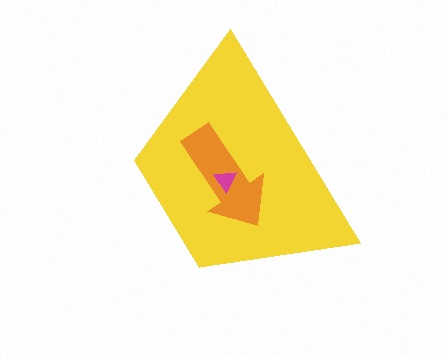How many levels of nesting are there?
3.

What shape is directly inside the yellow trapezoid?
The orange arrow.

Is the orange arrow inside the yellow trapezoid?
Yes.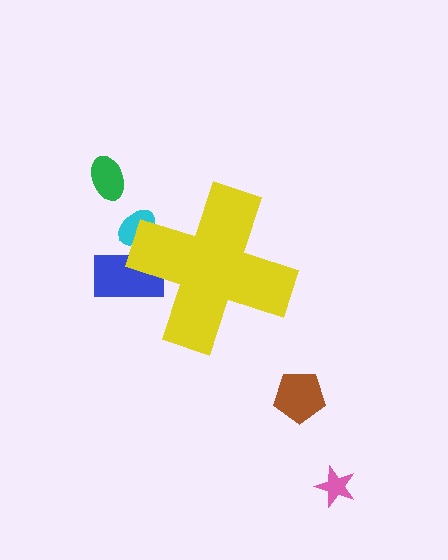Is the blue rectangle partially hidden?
Yes, the blue rectangle is partially hidden behind the yellow cross.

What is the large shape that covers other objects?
A yellow cross.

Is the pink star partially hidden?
No, the pink star is fully visible.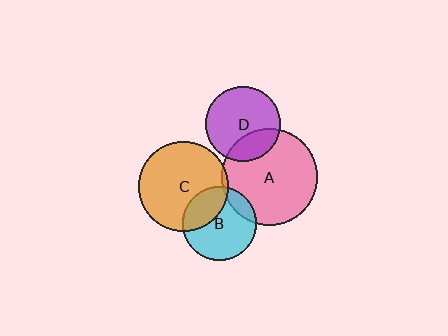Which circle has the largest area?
Circle A (pink).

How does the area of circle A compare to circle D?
Approximately 1.6 times.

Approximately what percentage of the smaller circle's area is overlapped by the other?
Approximately 15%.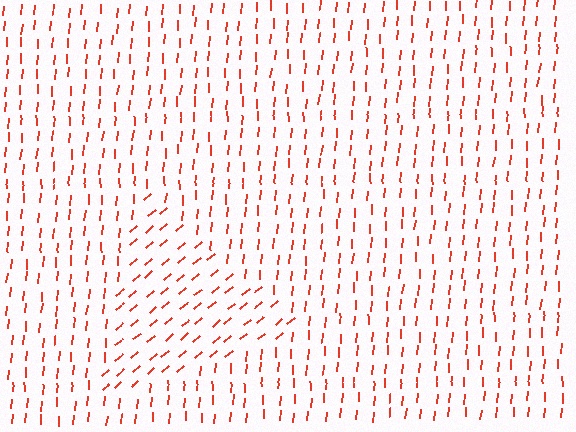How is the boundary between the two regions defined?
The boundary is defined purely by a change in line orientation (approximately 45 degrees difference). All lines are the same color and thickness.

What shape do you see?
I see a triangle.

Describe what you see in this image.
The image is filled with small red line segments. A triangle region in the image has lines oriented differently from the surrounding lines, creating a visible texture boundary.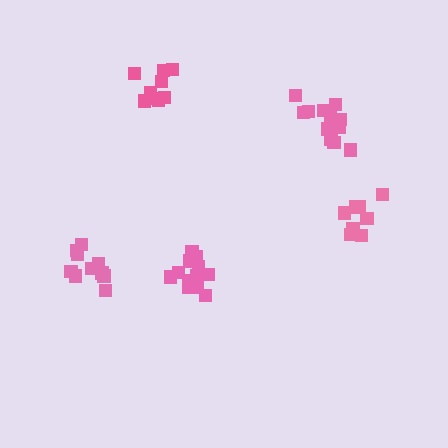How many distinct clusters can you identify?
There are 5 distinct clusters.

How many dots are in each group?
Group 1: 11 dots, Group 2: 13 dots, Group 3: 9 dots, Group 4: 8 dots, Group 5: 13 dots (54 total).